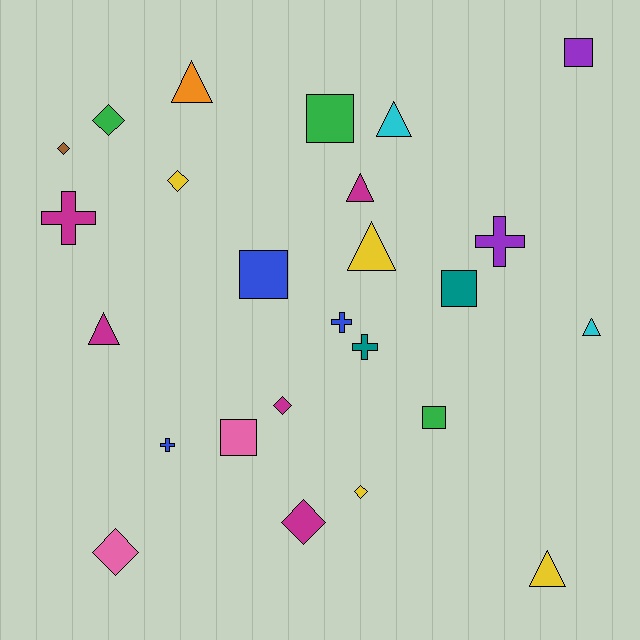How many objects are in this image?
There are 25 objects.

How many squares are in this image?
There are 6 squares.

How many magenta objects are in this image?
There are 5 magenta objects.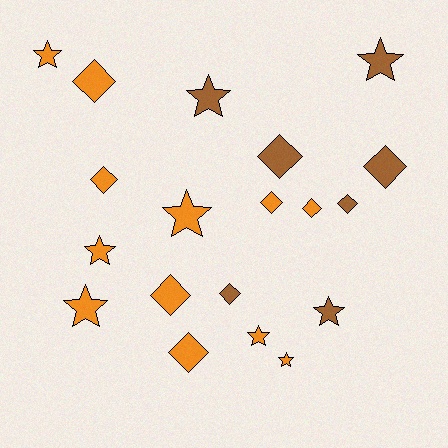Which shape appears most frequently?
Diamond, with 10 objects.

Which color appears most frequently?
Orange, with 12 objects.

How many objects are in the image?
There are 19 objects.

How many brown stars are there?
There are 3 brown stars.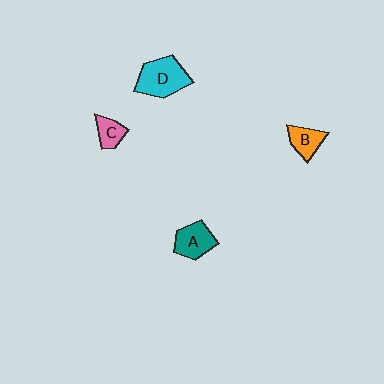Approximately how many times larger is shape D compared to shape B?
Approximately 1.8 times.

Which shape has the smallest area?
Shape C (pink).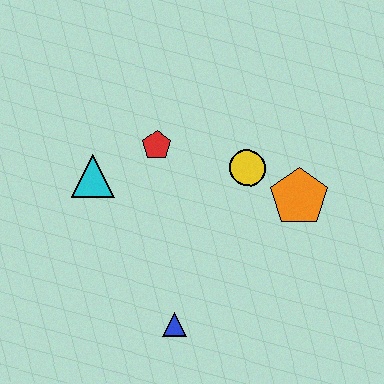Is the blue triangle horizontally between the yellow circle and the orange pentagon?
No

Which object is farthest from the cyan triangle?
The orange pentagon is farthest from the cyan triangle.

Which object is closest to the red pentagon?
The cyan triangle is closest to the red pentagon.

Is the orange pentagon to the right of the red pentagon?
Yes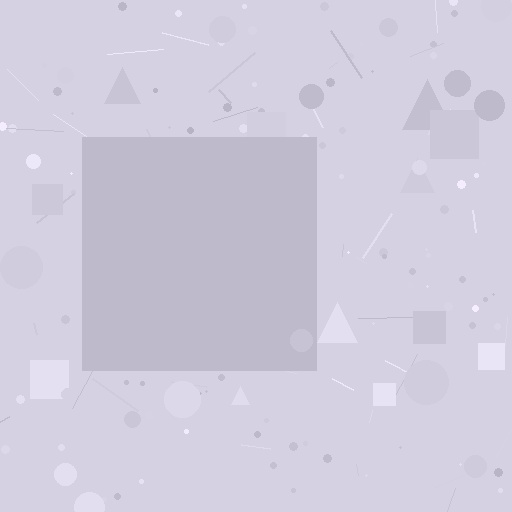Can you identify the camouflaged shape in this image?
The camouflaged shape is a square.